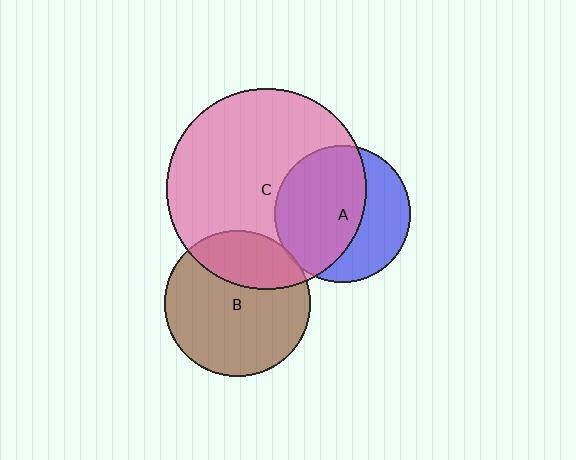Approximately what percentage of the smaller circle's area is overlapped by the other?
Approximately 5%.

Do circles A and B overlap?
Yes.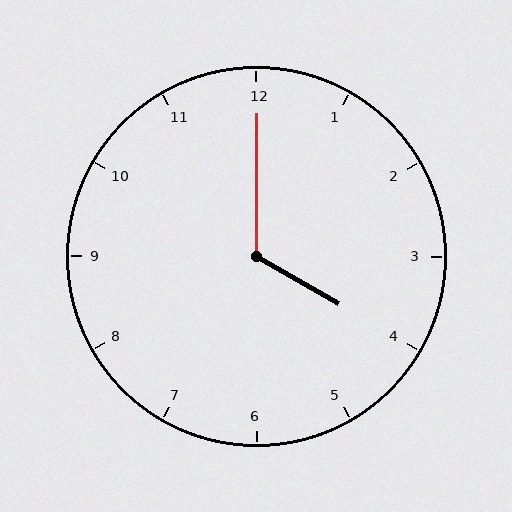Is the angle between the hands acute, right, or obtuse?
It is obtuse.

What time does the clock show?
4:00.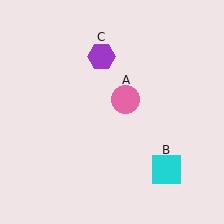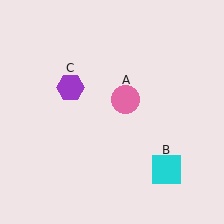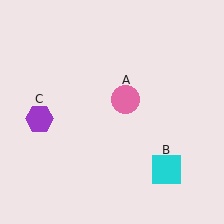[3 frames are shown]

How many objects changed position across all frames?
1 object changed position: purple hexagon (object C).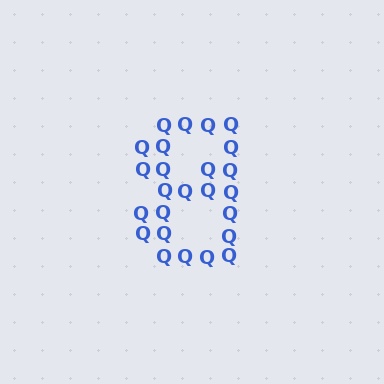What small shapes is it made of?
It is made of small letter Q's.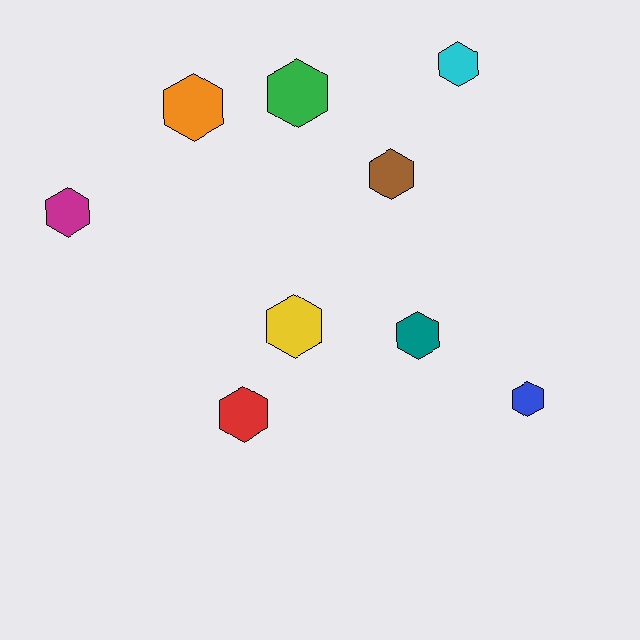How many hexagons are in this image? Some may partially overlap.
There are 9 hexagons.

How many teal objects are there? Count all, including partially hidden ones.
There is 1 teal object.